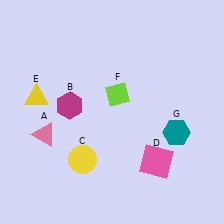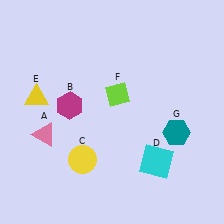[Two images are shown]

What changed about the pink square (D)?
In Image 1, D is pink. In Image 2, it changed to cyan.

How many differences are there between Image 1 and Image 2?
There is 1 difference between the two images.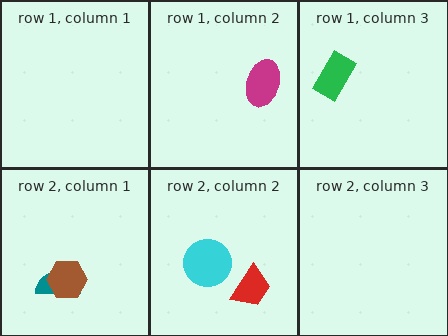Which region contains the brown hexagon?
The row 2, column 1 region.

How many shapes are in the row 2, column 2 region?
2.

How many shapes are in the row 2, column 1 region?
2.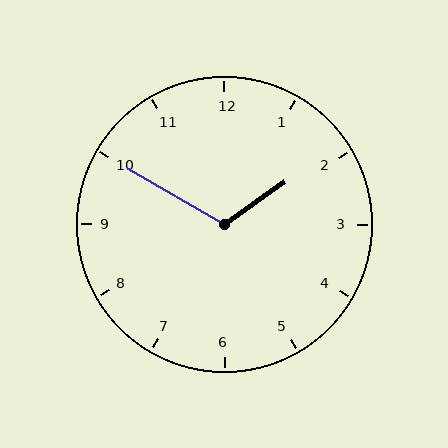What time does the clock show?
1:50.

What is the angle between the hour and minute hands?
Approximately 115 degrees.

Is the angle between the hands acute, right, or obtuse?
It is obtuse.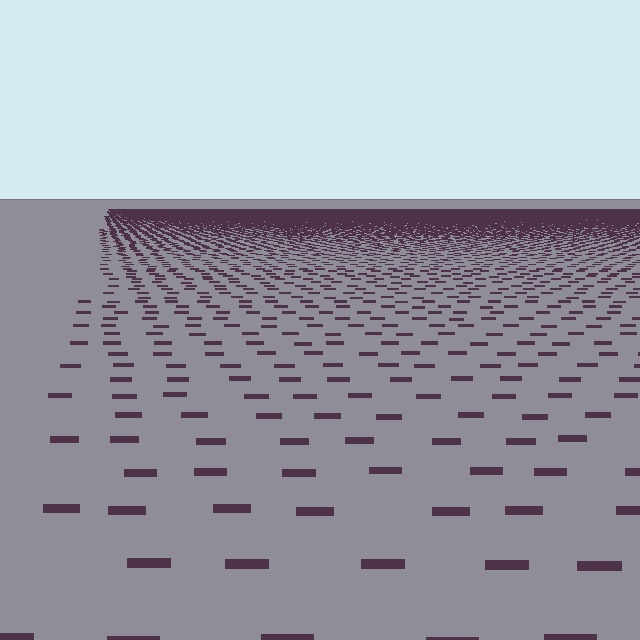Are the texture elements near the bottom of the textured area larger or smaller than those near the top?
Larger. Near the bottom, elements are closer to the viewer and appear at a bigger on-screen size.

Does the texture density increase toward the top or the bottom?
Density increases toward the top.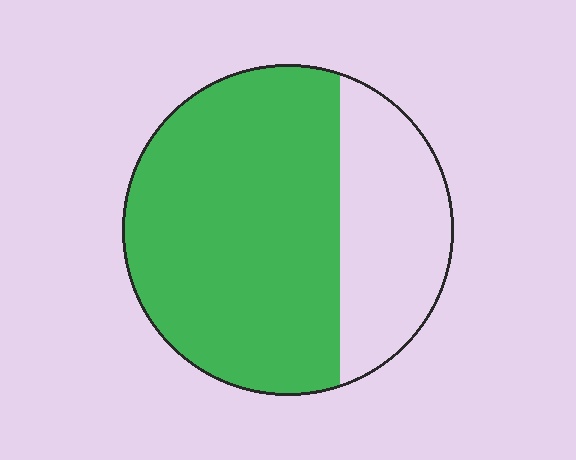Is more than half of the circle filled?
Yes.